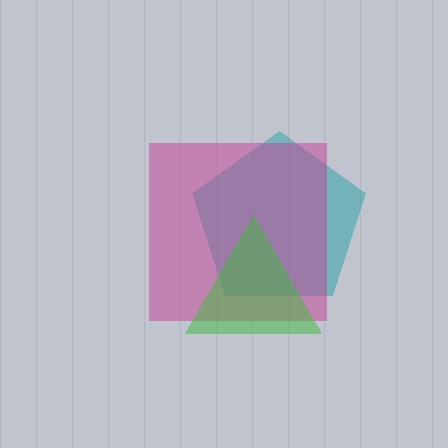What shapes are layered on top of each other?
The layered shapes are: a teal pentagon, a magenta square, a green triangle.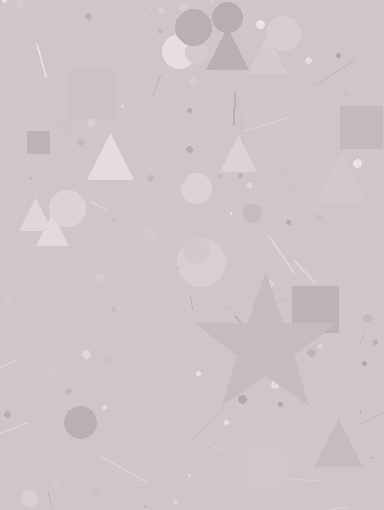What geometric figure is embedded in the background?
A star is embedded in the background.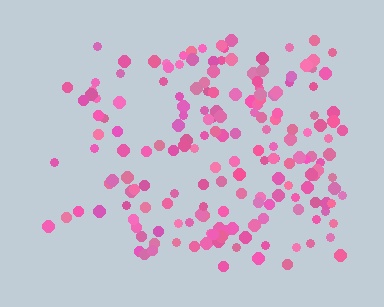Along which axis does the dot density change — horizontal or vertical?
Horizontal.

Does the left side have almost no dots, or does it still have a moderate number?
Still a moderate number, just noticeably fewer than the right.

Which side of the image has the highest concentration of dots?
The right.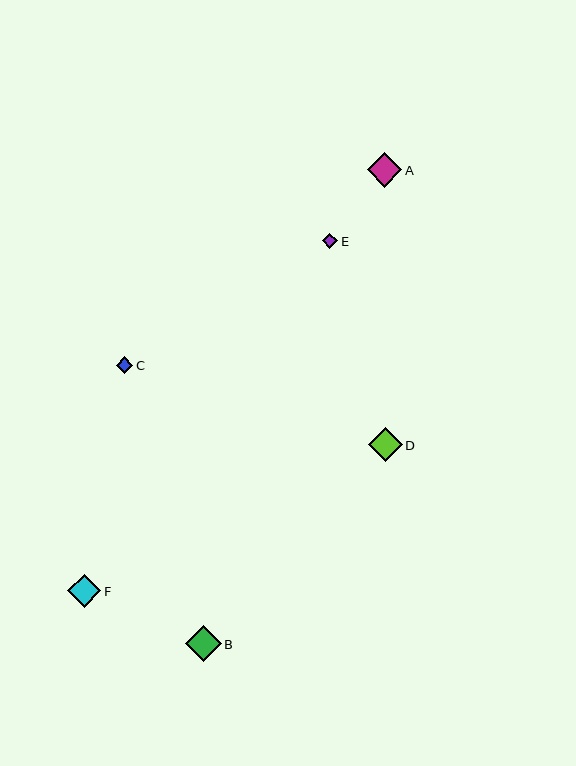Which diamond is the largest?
Diamond B is the largest with a size of approximately 36 pixels.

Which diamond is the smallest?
Diamond E is the smallest with a size of approximately 16 pixels.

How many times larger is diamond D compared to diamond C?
Diamond D is approximately 2.1 times the size of diamond C.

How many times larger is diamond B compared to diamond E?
Diamond B is approximately 2.3 times the size of diamond E.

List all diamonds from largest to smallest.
From largest to smallest: B, A, F, D, C, E.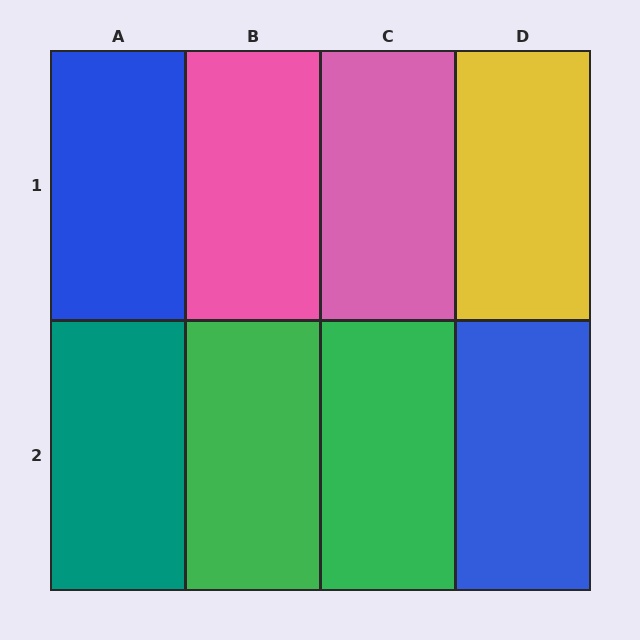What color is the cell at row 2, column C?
Green.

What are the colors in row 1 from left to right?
Blue, pink, pink, yellow.